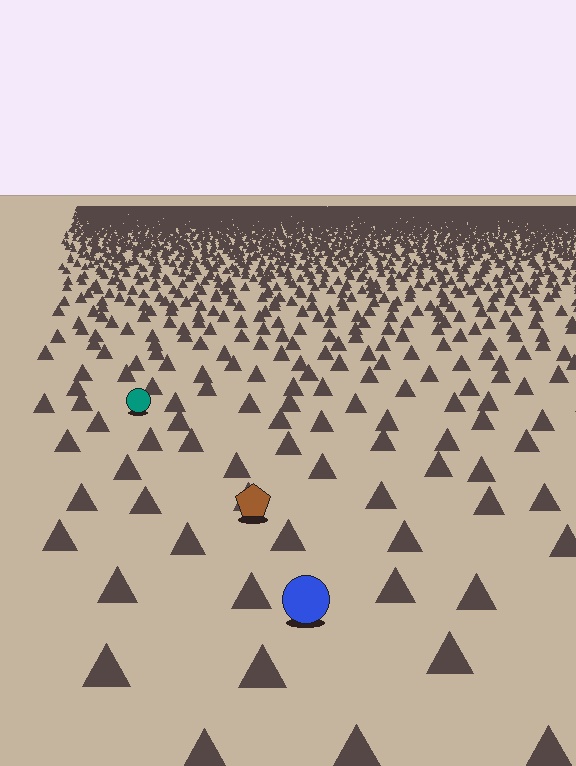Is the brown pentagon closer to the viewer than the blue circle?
No. The blue circle is closer — you can tell from the texture gradient: the ground texture is coarser near it.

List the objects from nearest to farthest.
From nearest to farthest: the blue circle, the brown pentagon, the teal circle.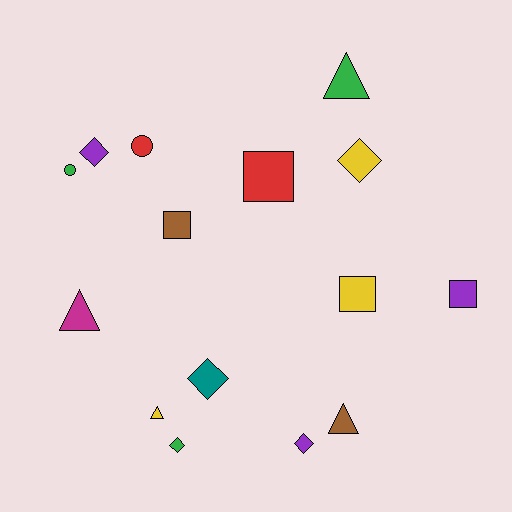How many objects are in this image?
There are 15 objects.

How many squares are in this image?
There are 4 squares.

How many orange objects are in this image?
There are no orange objects.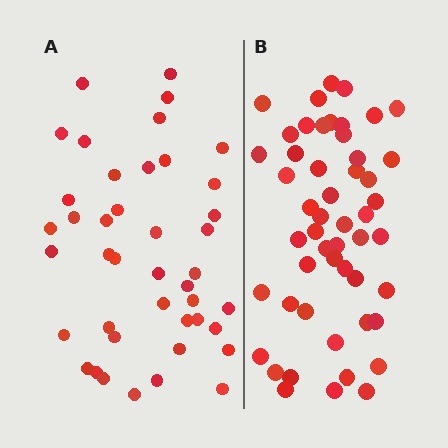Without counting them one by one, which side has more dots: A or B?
Region B (the right region) has more dots.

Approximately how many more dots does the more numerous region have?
Region B has roughly 8 or so more dots than region A.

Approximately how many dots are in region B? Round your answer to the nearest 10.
About 50 dots. (The exact count is 51, which rounds to 50.)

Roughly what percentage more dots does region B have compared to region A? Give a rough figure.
About 20% more.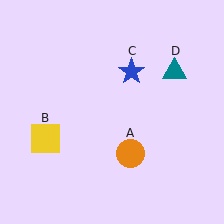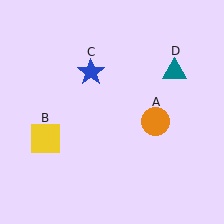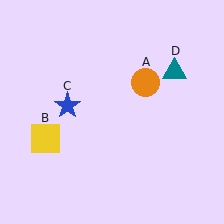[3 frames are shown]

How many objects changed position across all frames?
2 objects changed position: orange circle (object A), blue star (object C).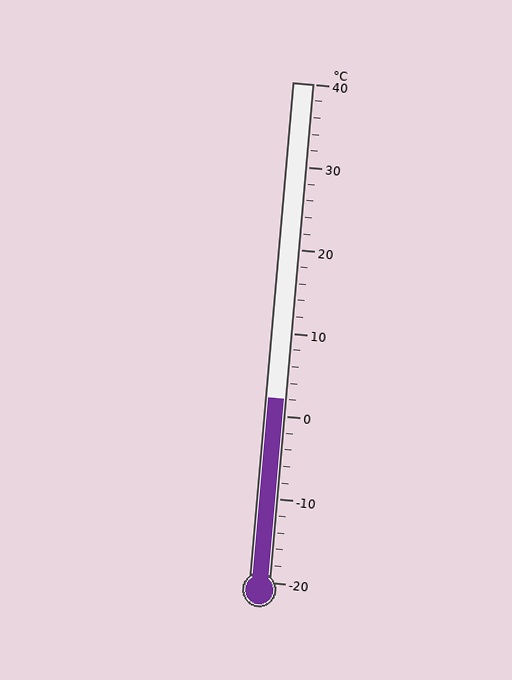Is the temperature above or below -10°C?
The temperature is above -10°C.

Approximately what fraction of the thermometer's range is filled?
The thermometer is filled to approximately 35% of its range.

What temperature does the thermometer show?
The thermometer shows approximately 2°C.